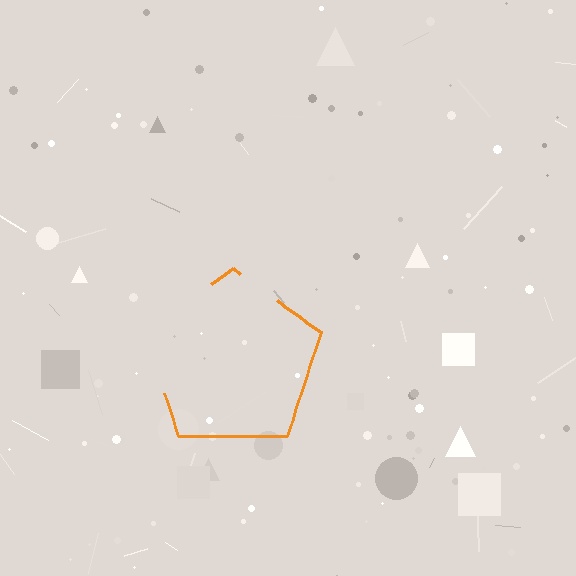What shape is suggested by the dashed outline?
The dashed outline suggests a pentagon.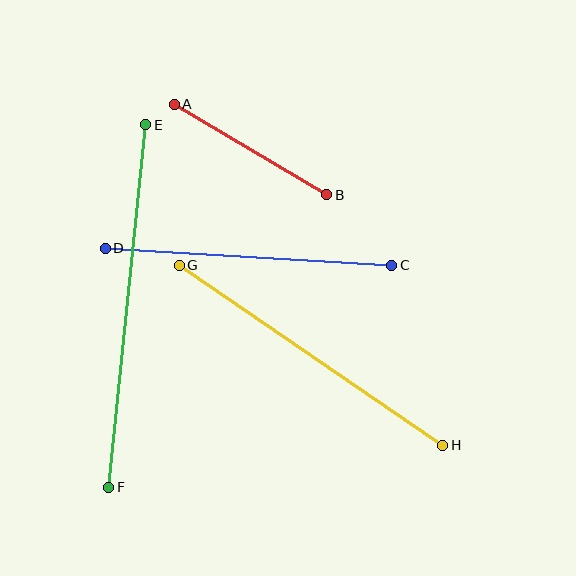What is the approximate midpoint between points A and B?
The midpoint is at approximately (250, 150) pixels.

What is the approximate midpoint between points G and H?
The midpoint is at approximately (311, 355) pixels.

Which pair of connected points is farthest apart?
Points E and F are farthest apart.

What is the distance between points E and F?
The distance is approximately 364 pixels.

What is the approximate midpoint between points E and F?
The midpoint is at approximately (127, 306) pixels.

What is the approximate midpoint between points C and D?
The midpoint is at approximately (249, 257) pixels.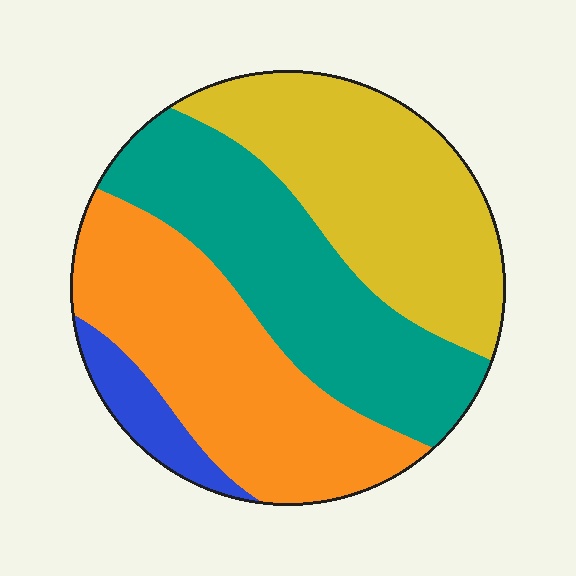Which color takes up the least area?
Blue, at roughly 5%.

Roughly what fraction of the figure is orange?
Orange covers 32% of the figure.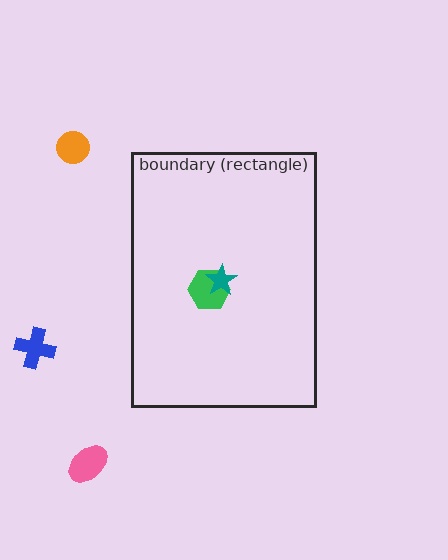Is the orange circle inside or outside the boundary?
Outside.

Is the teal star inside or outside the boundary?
Inside.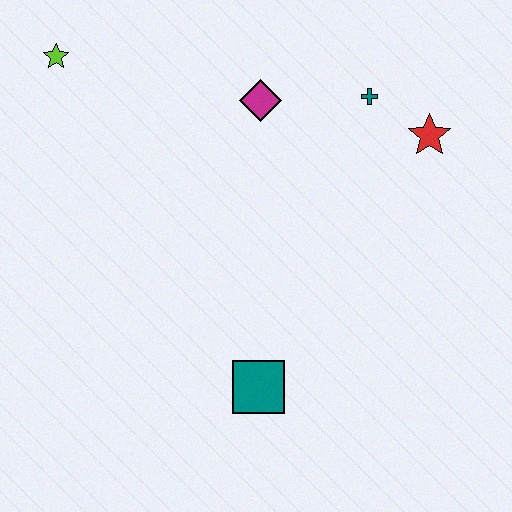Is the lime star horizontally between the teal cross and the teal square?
No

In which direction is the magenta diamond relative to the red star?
The magenta diamond is to the left of the red star.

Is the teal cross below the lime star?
Yes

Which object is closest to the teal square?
The magenta diamond is closest to the teal square.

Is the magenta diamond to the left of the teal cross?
Yes